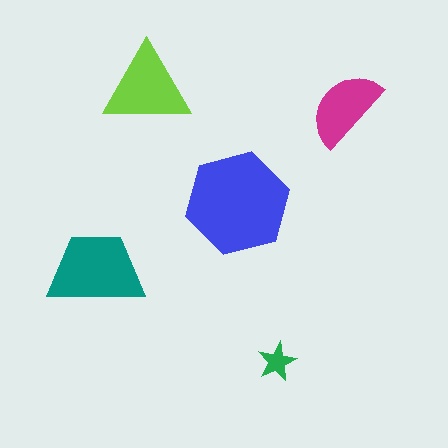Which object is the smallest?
The green star.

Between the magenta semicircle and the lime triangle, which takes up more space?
The lime triangle.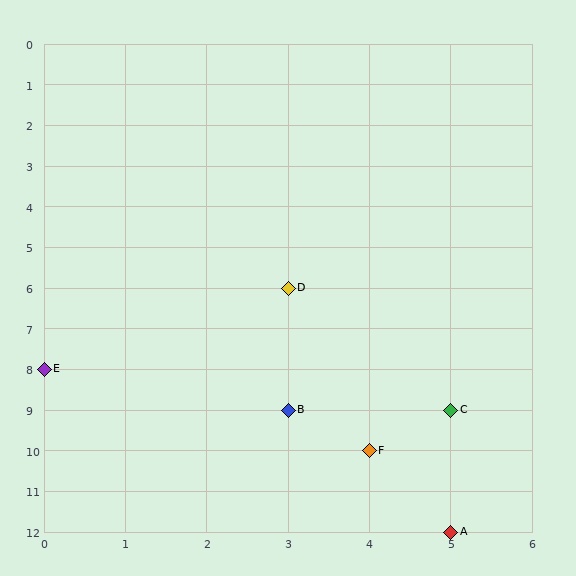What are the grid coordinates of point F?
Point F is at grid coordinates (4, 10).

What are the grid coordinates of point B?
Point B is at grid coordinates (3, 9).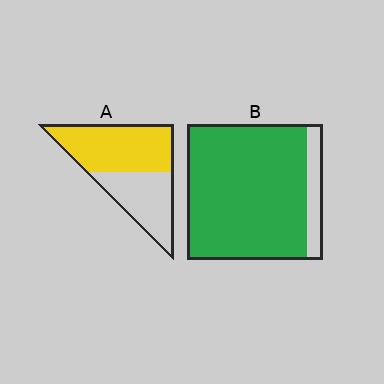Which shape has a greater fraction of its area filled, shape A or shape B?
Shape B.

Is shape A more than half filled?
Yes.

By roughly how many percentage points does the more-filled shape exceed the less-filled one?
By roughly 30 percentage points (B over A).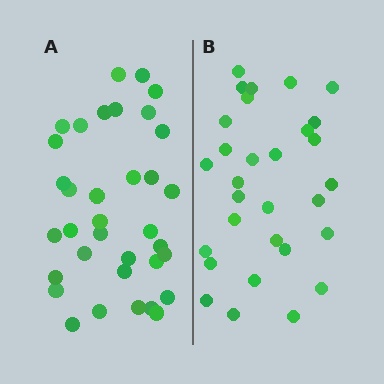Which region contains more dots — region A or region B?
Region A (the left region) has more dots.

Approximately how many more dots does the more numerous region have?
Region A has about 5 more dots than region B.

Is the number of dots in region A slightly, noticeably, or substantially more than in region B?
Region A has only slightly more — the two regions are fairly close. The ratio is roughly 1.2 to 1.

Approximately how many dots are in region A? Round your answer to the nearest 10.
About 40 dots. (The exact count is 35, which rounds to 40.)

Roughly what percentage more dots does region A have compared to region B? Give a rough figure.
About 15% more.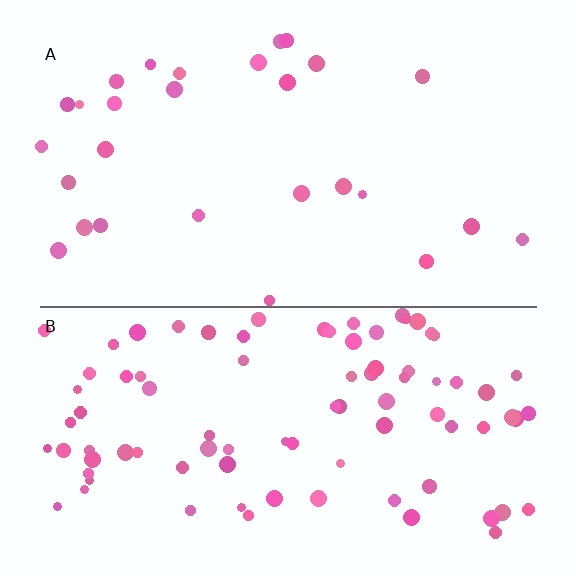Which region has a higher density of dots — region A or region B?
B (the bottom).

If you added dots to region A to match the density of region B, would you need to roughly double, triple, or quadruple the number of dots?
Approximately triple.